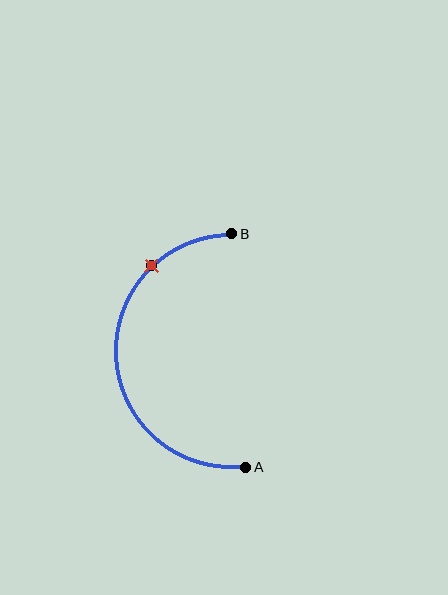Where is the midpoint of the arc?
The arc midpoint is the point on the curve farthest from the straight line joining A and B. It sits to the left of that line.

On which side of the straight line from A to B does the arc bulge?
The arc bulges to the left of the straight line connecting A and B.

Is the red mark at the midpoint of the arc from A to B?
No. The red mark lies on the arc but is closer to endpoint B. The arc midpoint would be at the point on the curve equidistant along the arc from both A and B.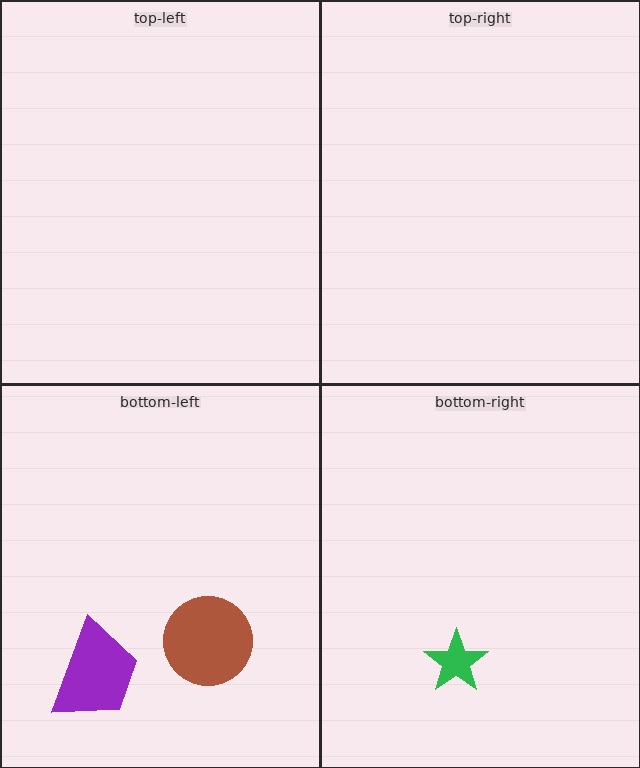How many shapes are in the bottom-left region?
2.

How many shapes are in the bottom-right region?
1.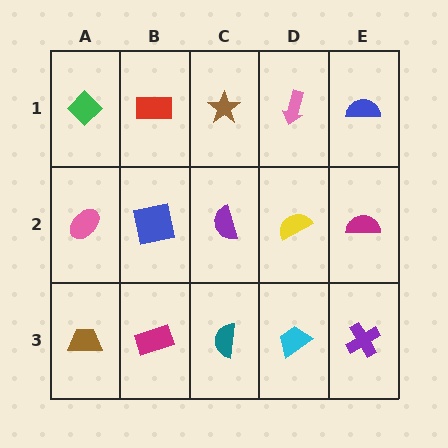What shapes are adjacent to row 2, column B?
A red rectangle (row 1, column B), a magenta rectangle (row 3, column B), a pink ellipse (row 2, column A), a purple semicircle (row 2, column C).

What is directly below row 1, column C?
A purple semicircle.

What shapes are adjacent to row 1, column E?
A magenta semicircle (row 2, column E), a pink arrow (row 1, column D).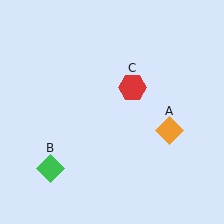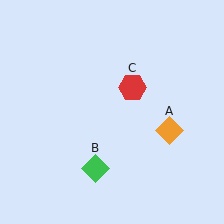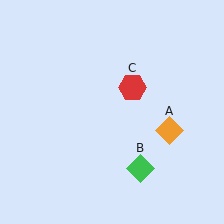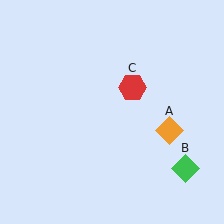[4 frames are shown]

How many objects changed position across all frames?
1 object changed position: green diamond (object B).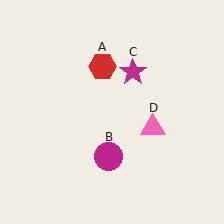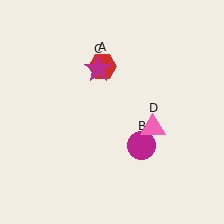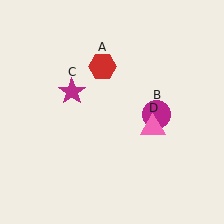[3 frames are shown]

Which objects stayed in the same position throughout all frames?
Red hexagon (object A) and pink triangle (object D) remained stationary.